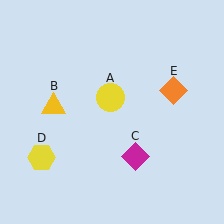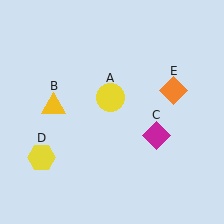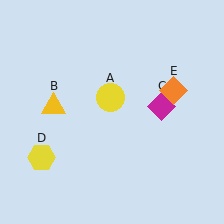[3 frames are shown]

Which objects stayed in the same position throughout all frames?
Yellow circle (object A) and yellow triangle (object B) and yellow hexagon (object D) and orange diamond (object E) remained stationary.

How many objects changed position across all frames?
1 object changed position: magenta diamond (object C).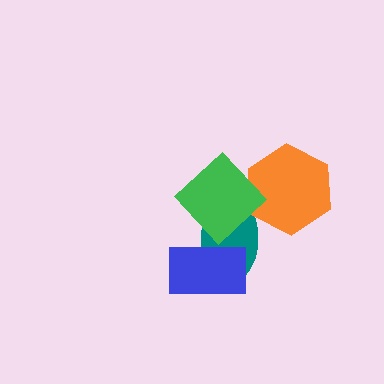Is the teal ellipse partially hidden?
Yes, it is partially covered by another shape.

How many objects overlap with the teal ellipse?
3 objects overlap with the teal ellipse.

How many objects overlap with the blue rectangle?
2 objects overlap with the blue rectangle.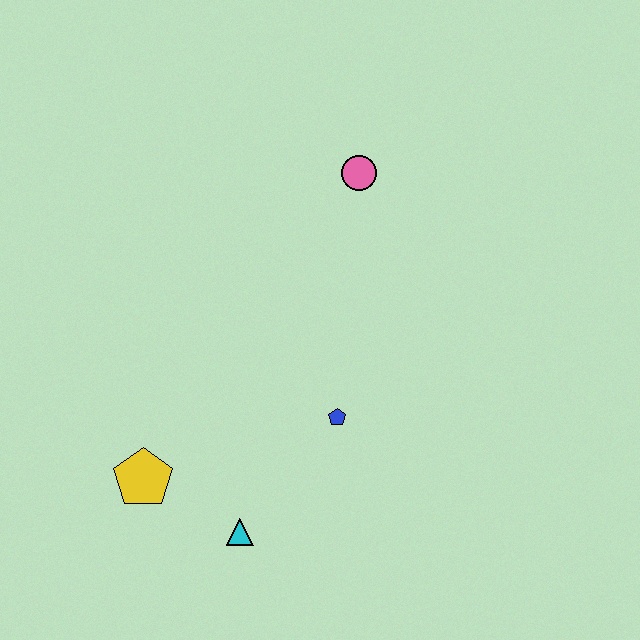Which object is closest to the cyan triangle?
The yellow pentagon is closest to the cyan triangle.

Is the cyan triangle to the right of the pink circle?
No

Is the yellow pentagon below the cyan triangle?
No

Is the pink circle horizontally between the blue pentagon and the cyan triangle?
No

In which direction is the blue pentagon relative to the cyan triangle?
The blue pentagon is above the cyan triangle.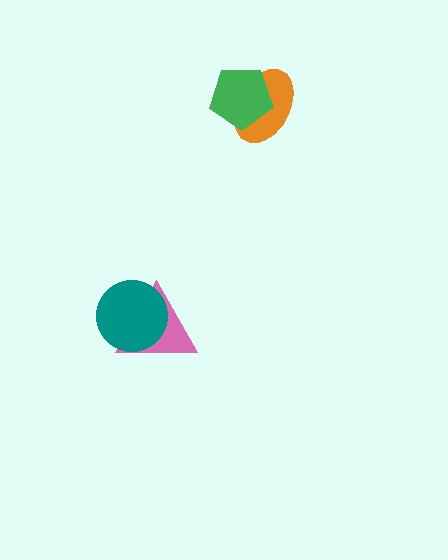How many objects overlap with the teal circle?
1 object overlaps with the teal circle.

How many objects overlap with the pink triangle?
1 object overlaps with the pink triangle.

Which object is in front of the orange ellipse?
The green pentagon is in front of the orange ellipse.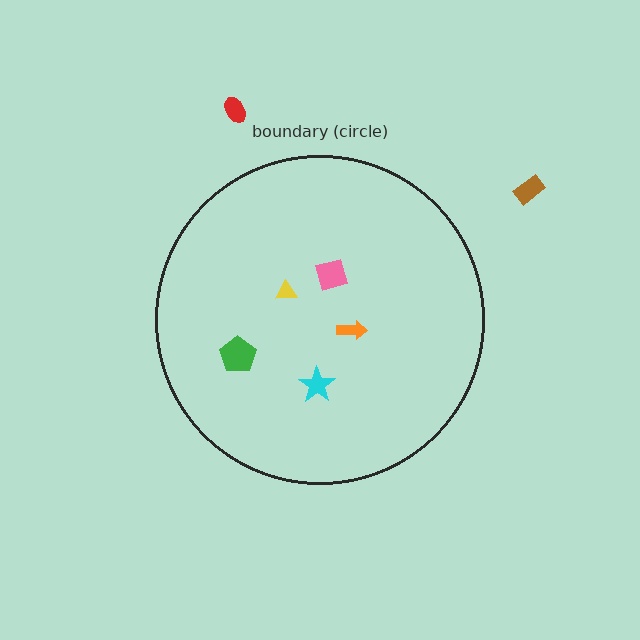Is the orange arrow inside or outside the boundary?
Inside.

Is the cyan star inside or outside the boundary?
Inside.